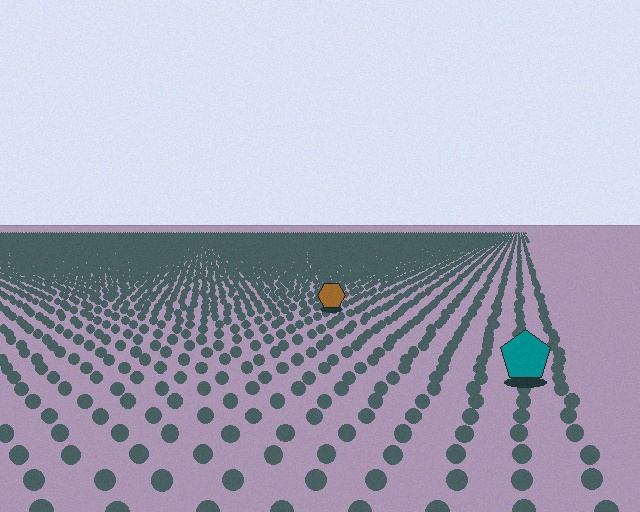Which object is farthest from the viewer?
The brown hexagon is farthest from the viewer. It appears smaller and the ground texture around it is denser.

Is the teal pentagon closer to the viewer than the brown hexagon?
Yes. The teal pentagon is closer — you can tell from the texture gradient: the ground texture is coarser near it.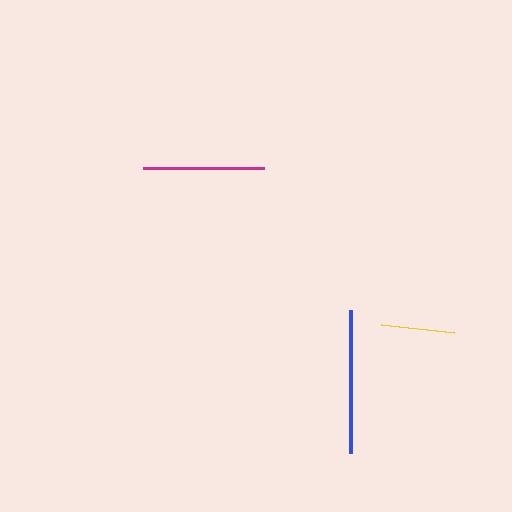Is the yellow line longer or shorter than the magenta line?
The magenta line is longer than the yellow line.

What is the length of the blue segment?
The blue segment is approximately 144 pixels long.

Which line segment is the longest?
The blue line is the longest at approximately 144 pixels.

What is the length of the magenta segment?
The magenta segment is approximately 122 pixels long.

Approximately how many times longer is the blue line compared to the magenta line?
The blue line is approximately 1.2 times the length of the magenta line.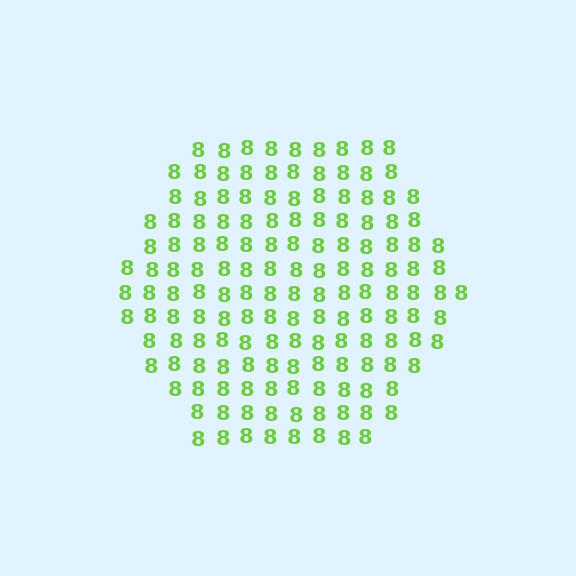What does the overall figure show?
The overall figure shows a hexagon.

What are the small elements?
The small elements are digit 8's.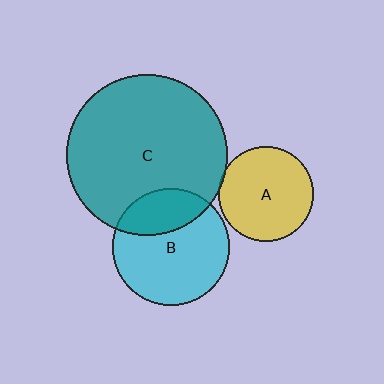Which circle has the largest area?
Circle C (teal).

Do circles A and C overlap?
Yes.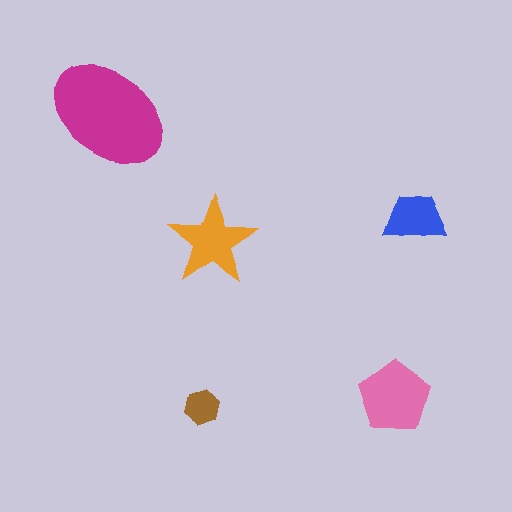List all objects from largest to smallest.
The magenta ellipse, the pink pentagon, the orange star, the blue trapezoid, the brown hexagon.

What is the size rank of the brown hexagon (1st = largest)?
5th.